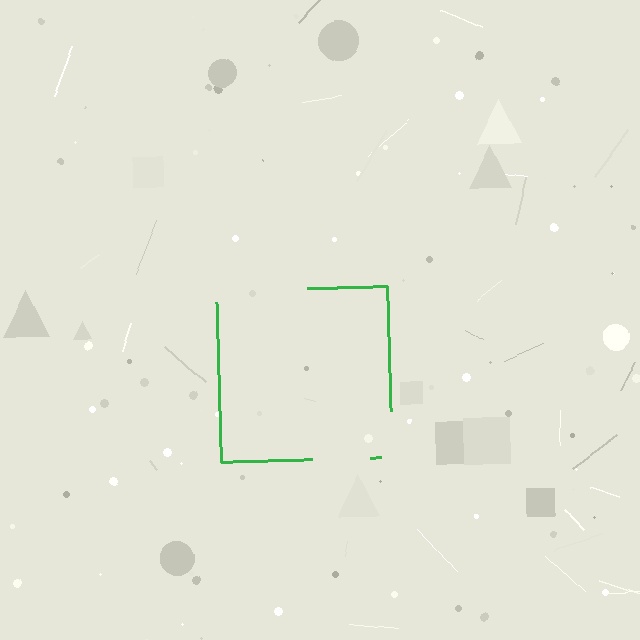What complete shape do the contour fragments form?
The contour fragments form a square.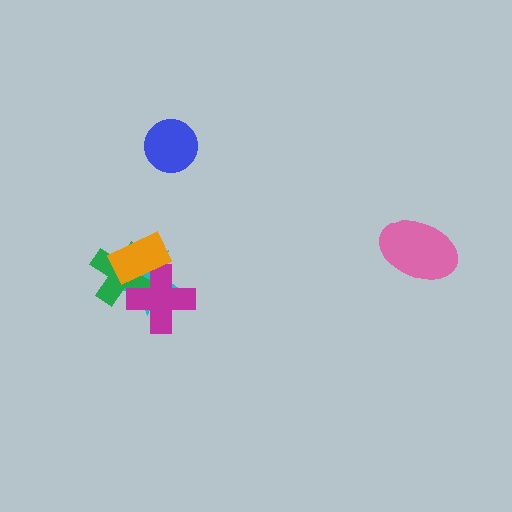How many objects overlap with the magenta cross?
3 objects overlap with the magenta cross.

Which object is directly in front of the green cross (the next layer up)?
The magenta cross is directly in front of the green cross.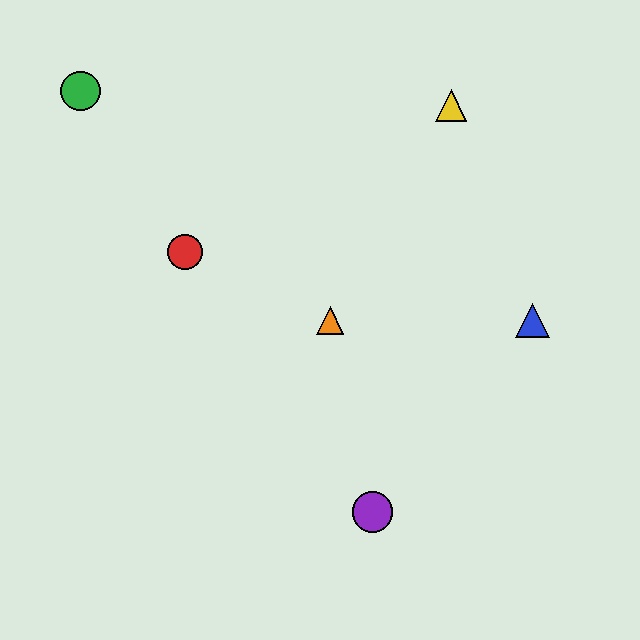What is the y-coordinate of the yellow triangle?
The yellow triangle is at y≈105.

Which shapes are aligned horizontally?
The blue triangle, the orange triangle are aligned horizontally.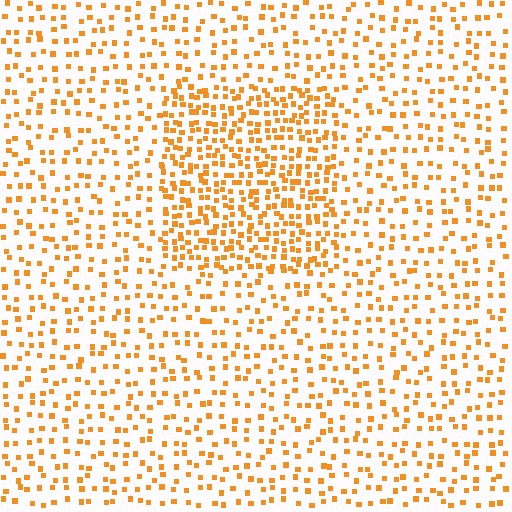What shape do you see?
I see a rectangle.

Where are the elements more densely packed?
The elements are more densely packed inside the rectangle boundary.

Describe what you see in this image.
The image contains small orange elements arranged at two different densities. A rectangle-shaped region is visible where the elements are more densely packed than the surrounding area.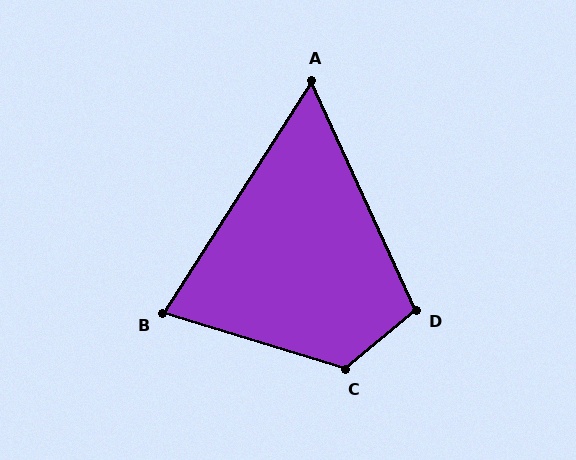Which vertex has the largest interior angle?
C, at approximately 123 degrees.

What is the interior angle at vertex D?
Approximately 106 degrees (obtuse).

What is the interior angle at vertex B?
Approximately 74 degrees (acute).